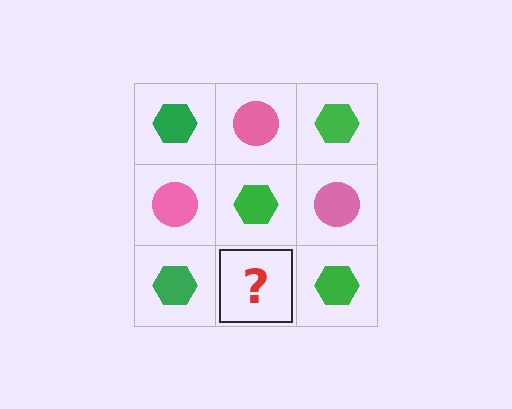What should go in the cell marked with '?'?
The missing cell should contain a pink circle.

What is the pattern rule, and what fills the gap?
The rule is that it alternates green hexagon and pink circle in a checkerboard pattern. The gap should be filled with a pink circle.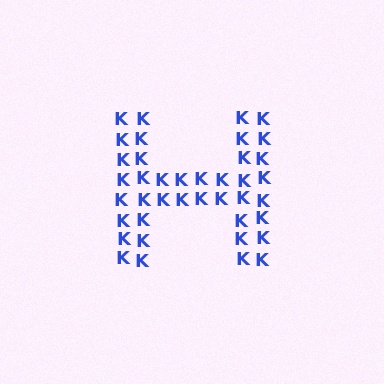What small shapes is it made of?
It is made of small letter K's.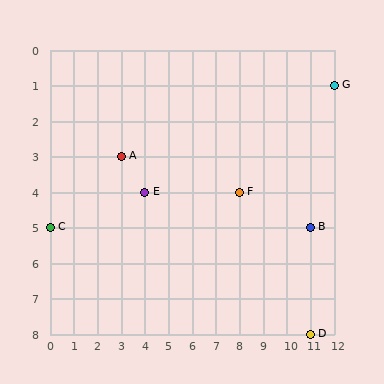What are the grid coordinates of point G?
Point G is at grid coordinates (12, 1).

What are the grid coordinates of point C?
Point C is at grid coordinates (0, 5).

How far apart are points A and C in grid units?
Points A and C are 3 columns and 2 rows apart (about 3.6 grid units diagonally).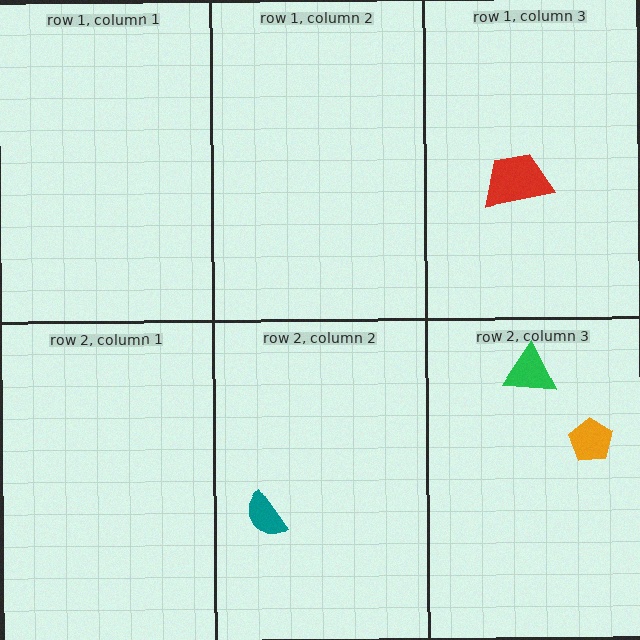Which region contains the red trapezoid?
The row 1, column 3 region.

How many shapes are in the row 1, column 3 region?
1.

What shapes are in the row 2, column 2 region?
The teal semicircle.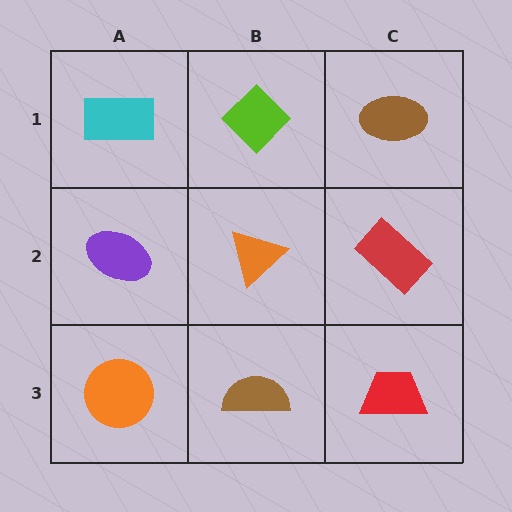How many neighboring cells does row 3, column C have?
2.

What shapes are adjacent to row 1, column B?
An orange triangle (row 2, column B), a cyan rectangle (row 1, column A), a brown ellipse (row 1, column C).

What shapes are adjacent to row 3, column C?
A red rectangle (row 2, column C), a brown semicircle (row 3, column B).